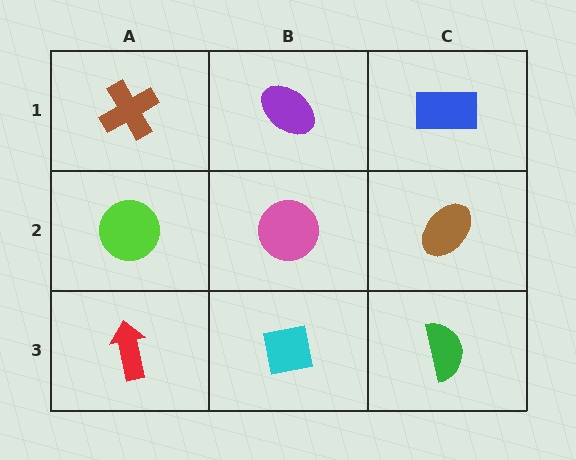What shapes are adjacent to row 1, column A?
A lime circle (row 2, column A), a purple ellipse (row 1, column B).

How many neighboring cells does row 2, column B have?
4.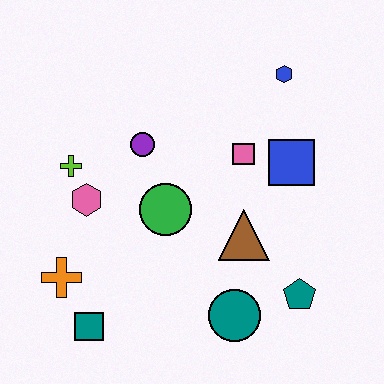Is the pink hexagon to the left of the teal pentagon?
Yes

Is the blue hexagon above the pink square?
Yes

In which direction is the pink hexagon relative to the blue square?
The pink hexagon is to the left of the blue square.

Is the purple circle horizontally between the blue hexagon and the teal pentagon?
No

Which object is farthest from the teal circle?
The blue hexagon is farthest from the teal circle.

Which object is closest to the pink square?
The blue square is closest to the pink square.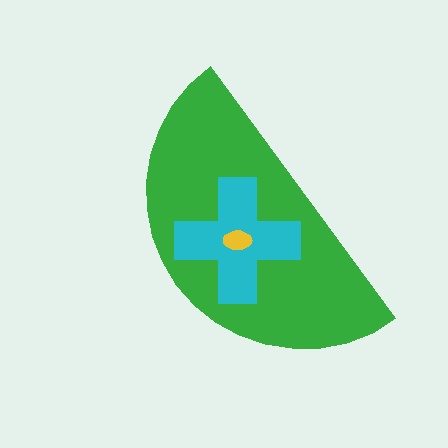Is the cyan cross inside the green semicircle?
Yes.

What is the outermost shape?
The green semicircle.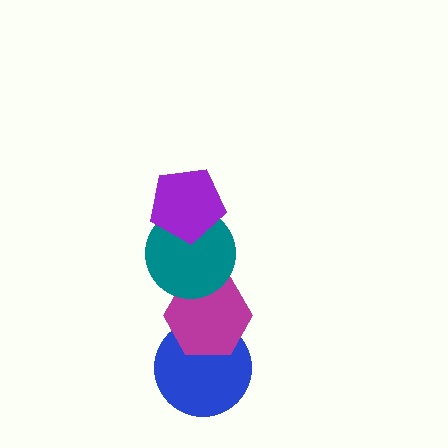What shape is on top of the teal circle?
The purple pentagon is on top of the teal circle.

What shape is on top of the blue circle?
The magenta hexagon is on top of the blue circle.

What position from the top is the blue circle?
The blue circle is 4th from the top.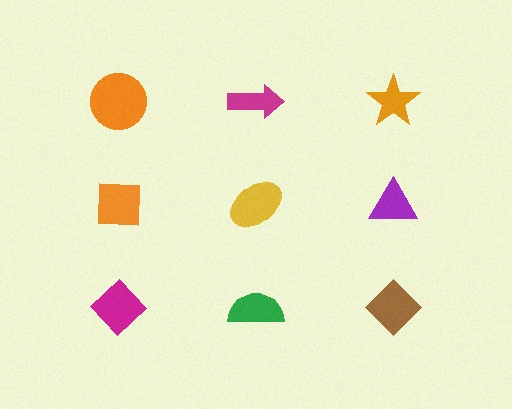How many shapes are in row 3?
3 shapes.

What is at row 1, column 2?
A magenta arrow.